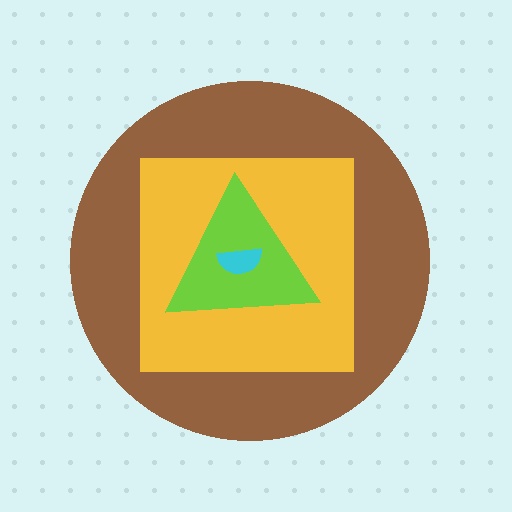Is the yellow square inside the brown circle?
Yes.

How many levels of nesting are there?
4.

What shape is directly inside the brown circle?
The yellow square.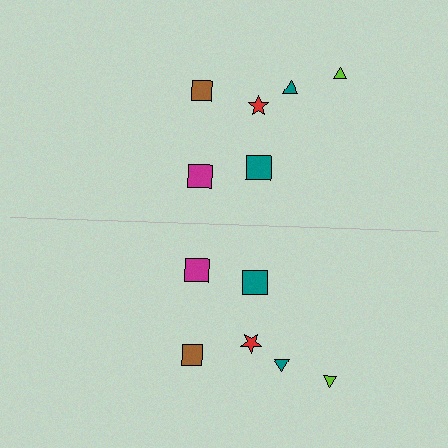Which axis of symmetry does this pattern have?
The pattern has a horizontal axis of symmetry running through the center of the image.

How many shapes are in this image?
There are 12 shapes in this image.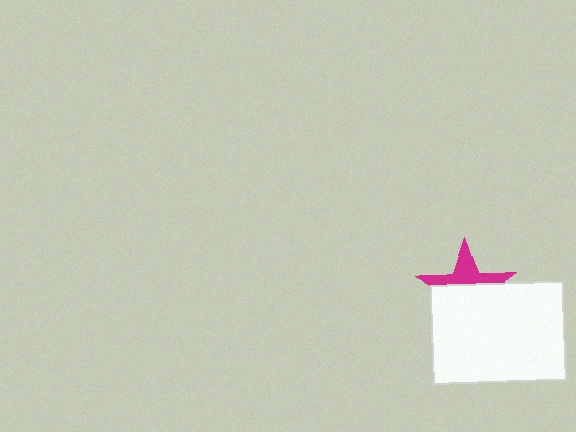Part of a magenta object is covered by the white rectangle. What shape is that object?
It is a star.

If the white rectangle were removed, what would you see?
You would see the complete magenta star.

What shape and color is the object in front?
The object in front is a white rectangle.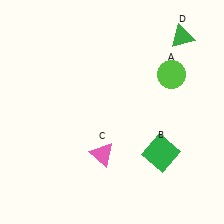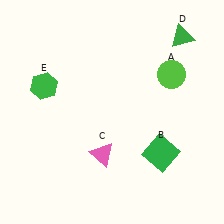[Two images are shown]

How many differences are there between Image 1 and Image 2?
There is 1 difference between the two images.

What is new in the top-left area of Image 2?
A green hexagon (E) was added in the top-left area of Image 2.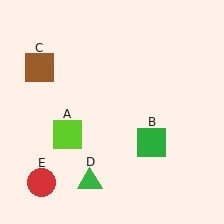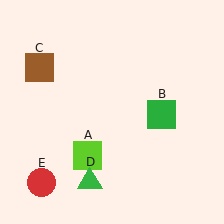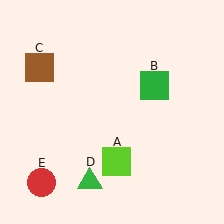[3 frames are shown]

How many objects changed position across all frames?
2 objects changed position: lime square (object A), green square (object B).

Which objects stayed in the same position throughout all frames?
Brown square (object C) and green triangle (object D) and red circle (object E) remained stationary.